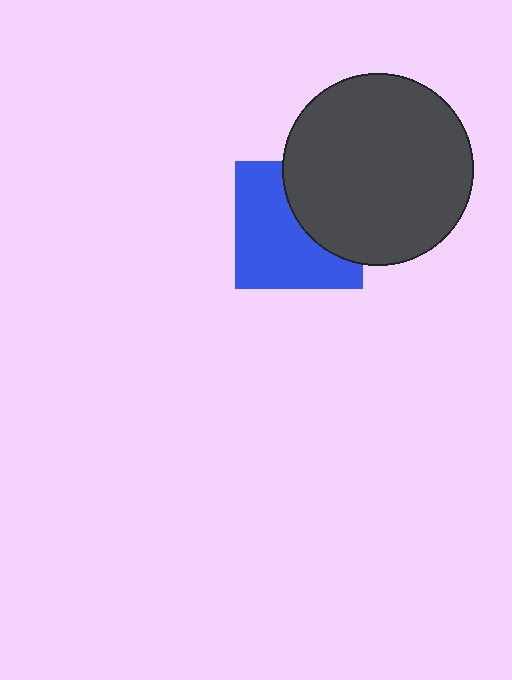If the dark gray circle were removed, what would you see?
You would see the complete blue square.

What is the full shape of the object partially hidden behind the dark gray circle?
The partially hidden object is a blue square.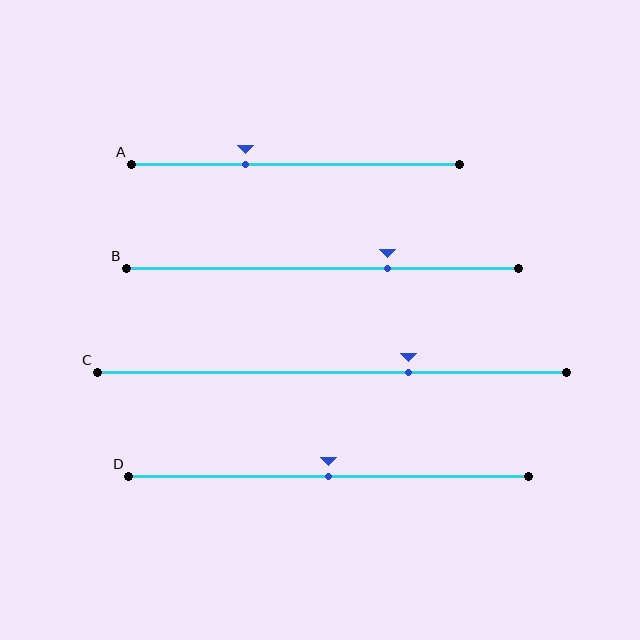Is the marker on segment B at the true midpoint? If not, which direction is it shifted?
No, the marker on segment B is shifted to the right by about 17% of the segment length.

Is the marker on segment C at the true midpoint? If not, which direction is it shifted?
No, the marker on segment C is shifted to the right by about 16% of the segment length.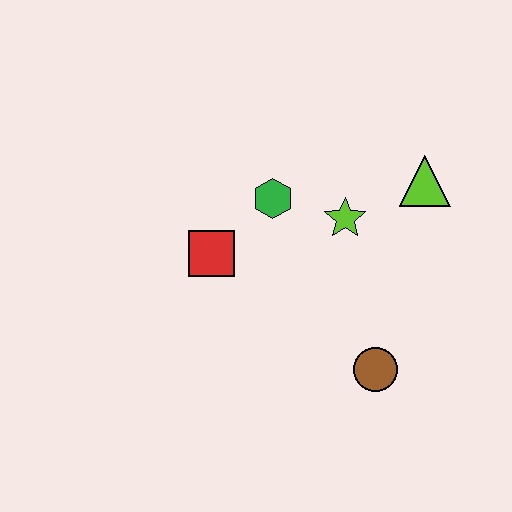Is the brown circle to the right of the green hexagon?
Yes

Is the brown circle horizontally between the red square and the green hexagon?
No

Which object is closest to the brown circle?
The lime star is closest to the brown circle.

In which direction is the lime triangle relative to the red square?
The lime triangle is to the right of the red square.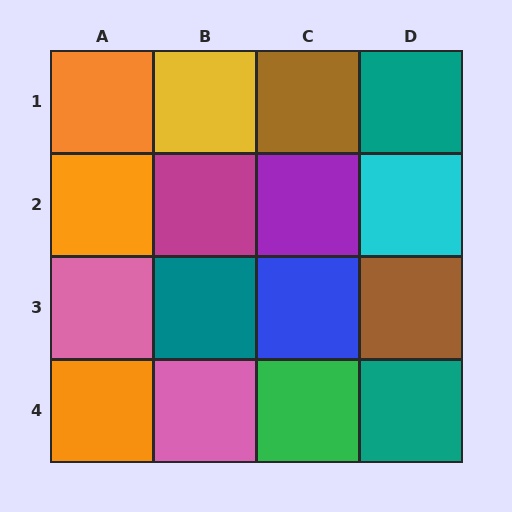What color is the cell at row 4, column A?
Orange.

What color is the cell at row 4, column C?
Green.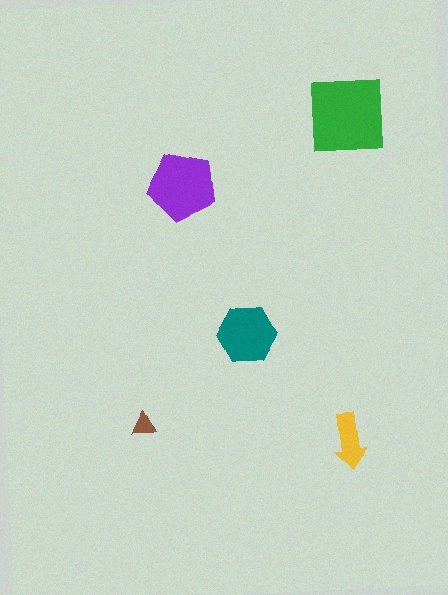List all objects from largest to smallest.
The green square, the purple pentagon, the teal hexagon, the yellow arrow, the brown triangle.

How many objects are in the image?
There are 5 objects in the image.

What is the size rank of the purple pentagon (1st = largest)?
2nd.